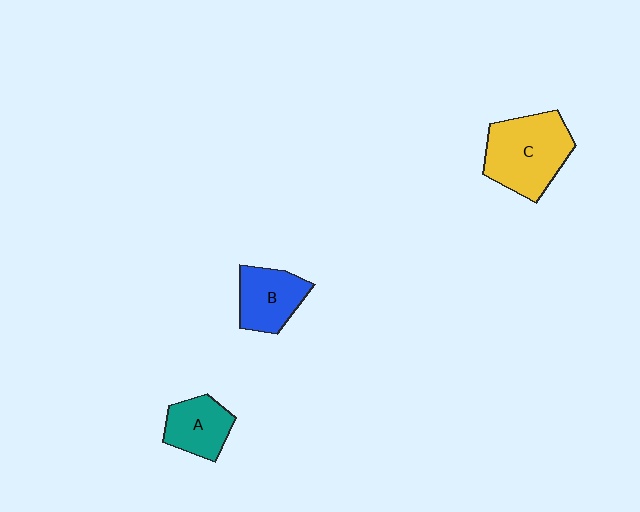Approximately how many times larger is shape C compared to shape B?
Approximately 1.6 times.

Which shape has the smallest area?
Shape A (teal).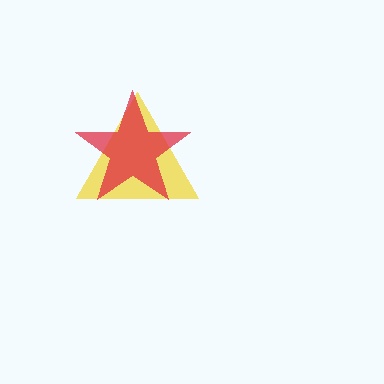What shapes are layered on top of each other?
The layered shapes are: a yellow triangle, a red star.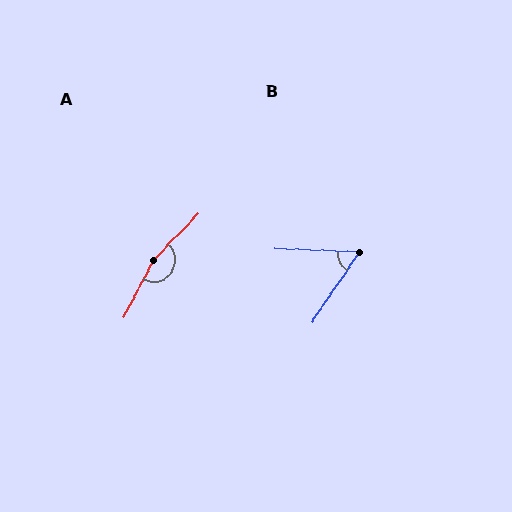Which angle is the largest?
A, at approximately 164 degrees.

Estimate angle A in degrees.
Approximately 164 degrees.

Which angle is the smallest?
B, at approximately 58 degrees.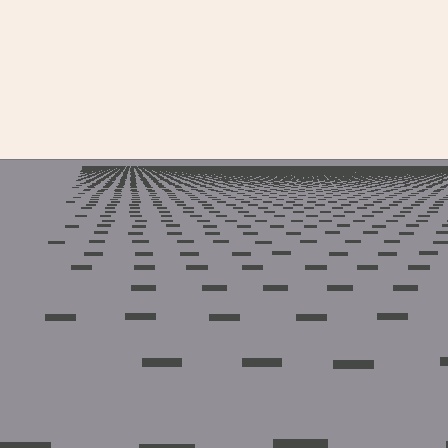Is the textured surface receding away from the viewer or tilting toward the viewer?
The surface is receding away from the viewer. Texture elements get smaller and denser toward the top.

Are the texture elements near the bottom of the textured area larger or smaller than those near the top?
Larger. Near the bottom, elements are closer to the viewer and appear at a bigger on-screen size.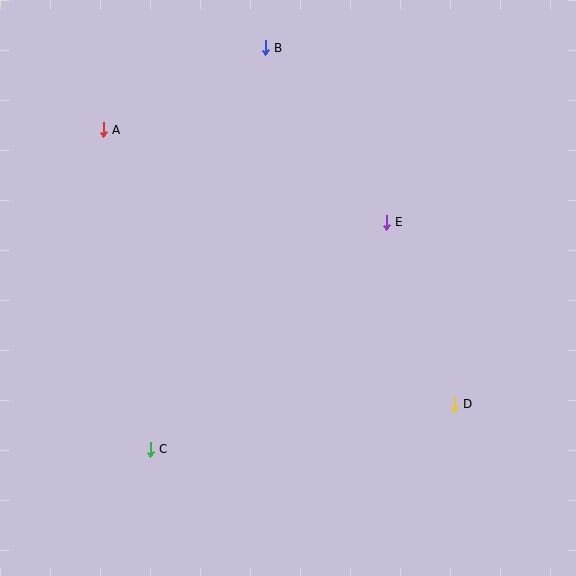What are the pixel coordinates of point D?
Point D is at (454, 404).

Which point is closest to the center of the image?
Point E at (386, 222) is closest to the center.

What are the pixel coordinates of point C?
Point C is at (150, 449).